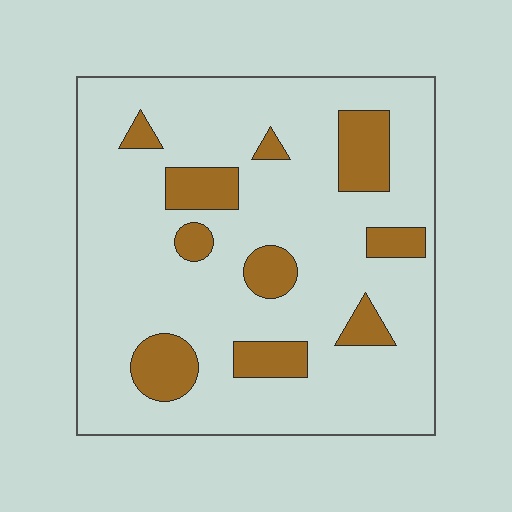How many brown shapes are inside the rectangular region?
10.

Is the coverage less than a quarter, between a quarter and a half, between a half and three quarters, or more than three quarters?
Less than a quarter.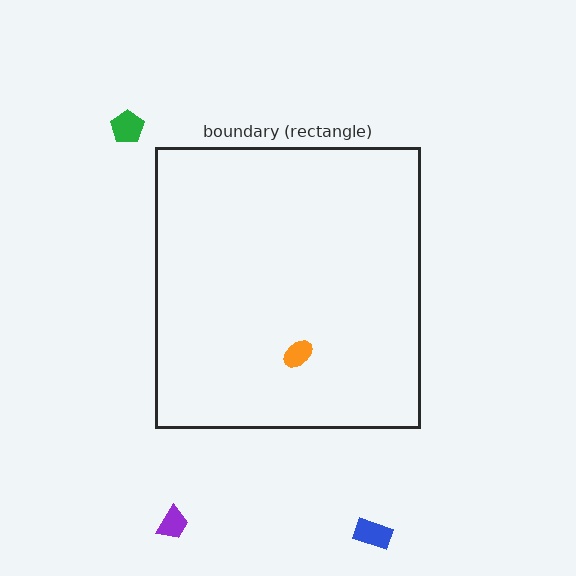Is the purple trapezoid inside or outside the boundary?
Outside.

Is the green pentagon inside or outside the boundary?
Outside.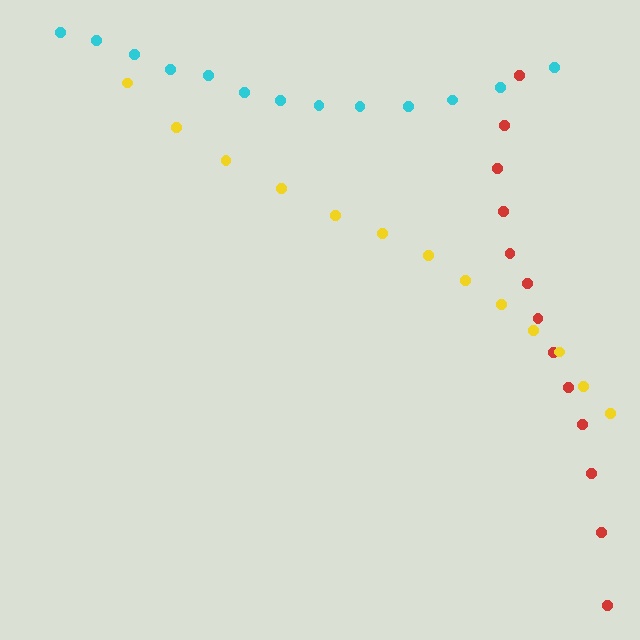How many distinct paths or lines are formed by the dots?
There are 3 distinct paths.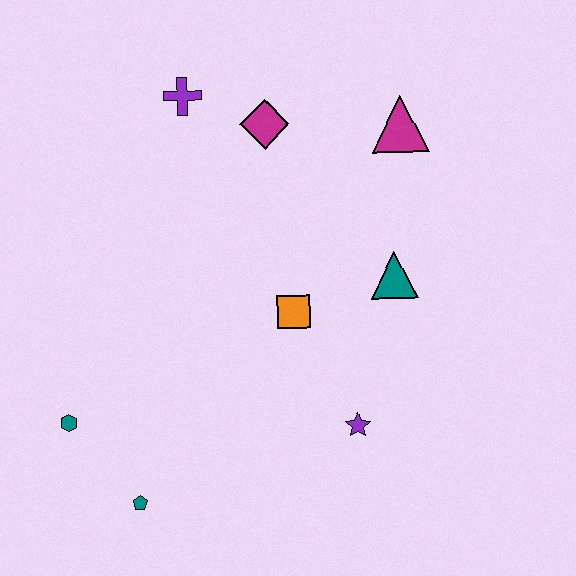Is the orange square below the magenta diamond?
Yes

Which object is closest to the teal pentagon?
The teal hexagon is closest to the teal pentagon.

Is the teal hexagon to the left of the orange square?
Yes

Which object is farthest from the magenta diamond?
The teal pentagon is farthest from the magenta diamond.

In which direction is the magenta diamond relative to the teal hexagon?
The magenta diamond is above the teal hexagon.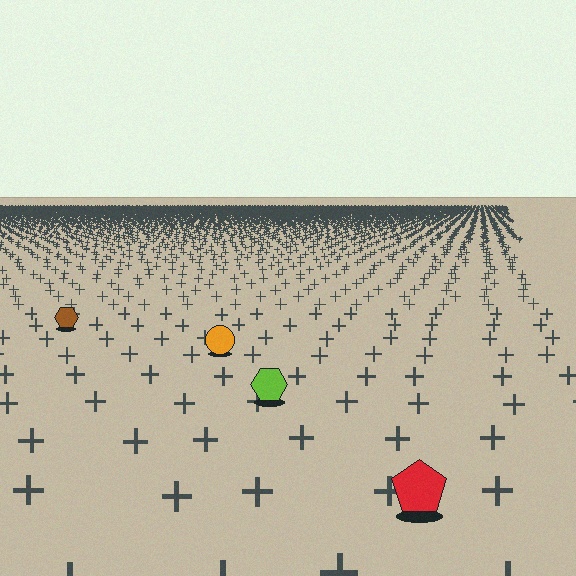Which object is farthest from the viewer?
The brown hexagon is farthest from the viewer. It appears smaller and the ground texture around it is denser.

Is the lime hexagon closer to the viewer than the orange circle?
Yes. The lime hexagon is closer — you can tell from the texture gradient: the ground texture is coarser near it.